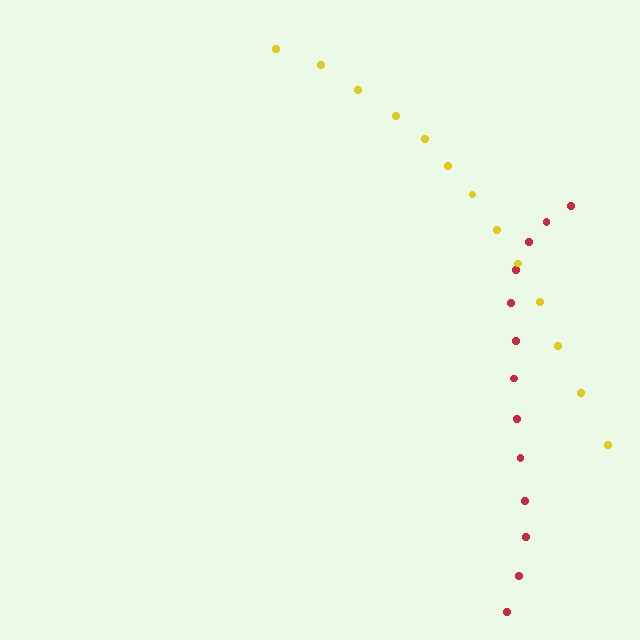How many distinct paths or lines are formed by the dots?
There are 2 distinct paths.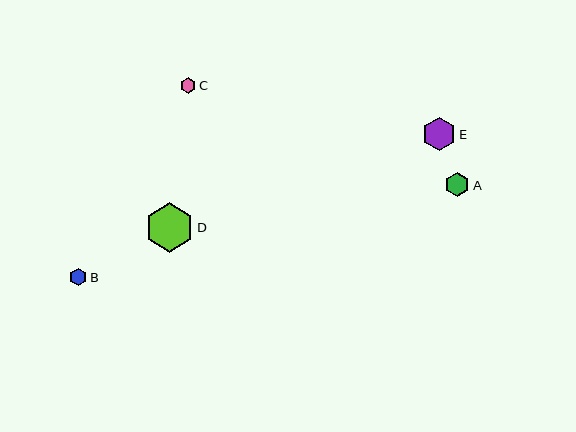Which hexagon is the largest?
Hexagon D is the largest with a size of approximately 49 pixels.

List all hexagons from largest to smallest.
From largest to smallest: D, E, A, B, C.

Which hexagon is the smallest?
Hexagon C is the smallest with a size of approximately 16 pixels.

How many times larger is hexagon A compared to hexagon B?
Hexagon A is approximately 1.5 times the size of hexagon B.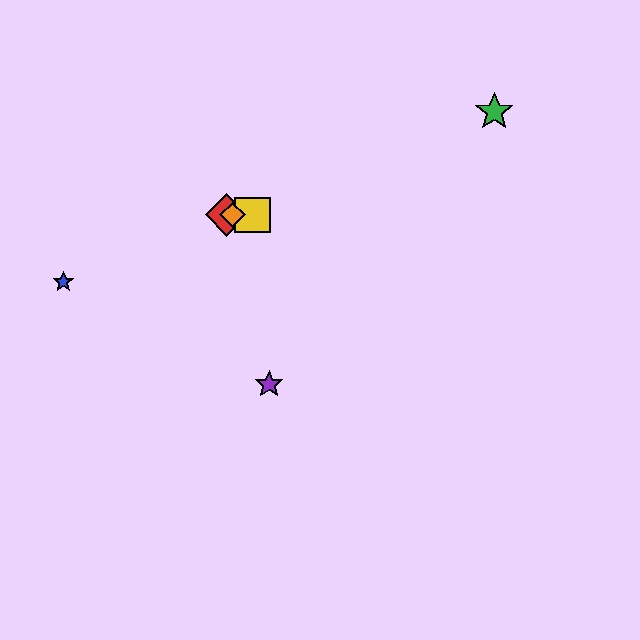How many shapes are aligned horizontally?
3 shapes (the red diamond, the yellow square, the orange diamond) are aligned horizontally.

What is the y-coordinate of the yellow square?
The yellow square is at y≈215.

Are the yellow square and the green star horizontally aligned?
No, the yellow square is at y≈215 and the green star is at y≈112.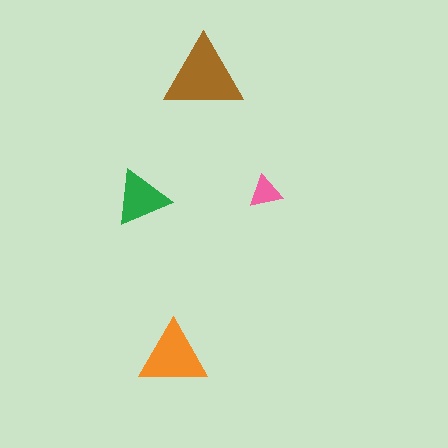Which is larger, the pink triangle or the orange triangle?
The orange one.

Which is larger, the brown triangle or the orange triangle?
The brown one.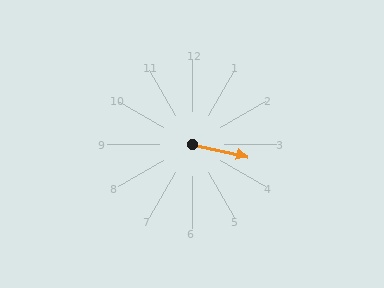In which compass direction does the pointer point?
East.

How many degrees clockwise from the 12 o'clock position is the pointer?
Approximately 103 degrees.